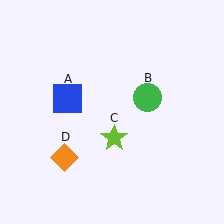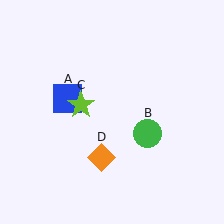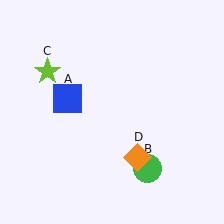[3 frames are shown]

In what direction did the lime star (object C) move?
The lime star (object C) moved up and to the left.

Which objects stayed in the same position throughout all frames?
Blue square (object A) remained stationary.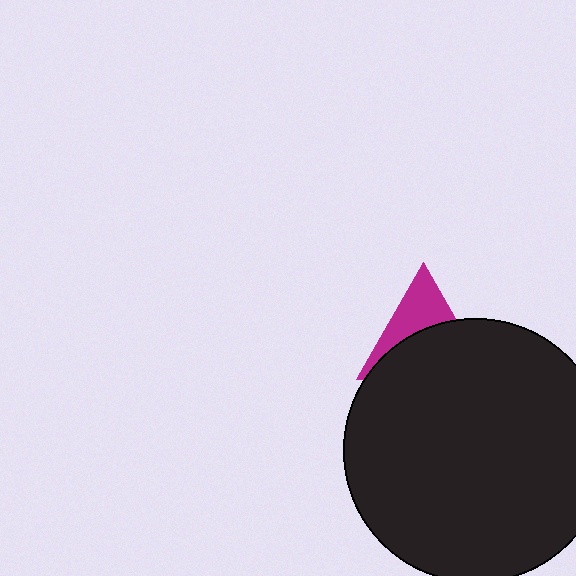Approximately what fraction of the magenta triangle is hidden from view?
Roughly 59% of the magenta triangle is hidden behind the black circle.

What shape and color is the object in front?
The object in front is a black circle.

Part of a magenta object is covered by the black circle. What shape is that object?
It is a triangle.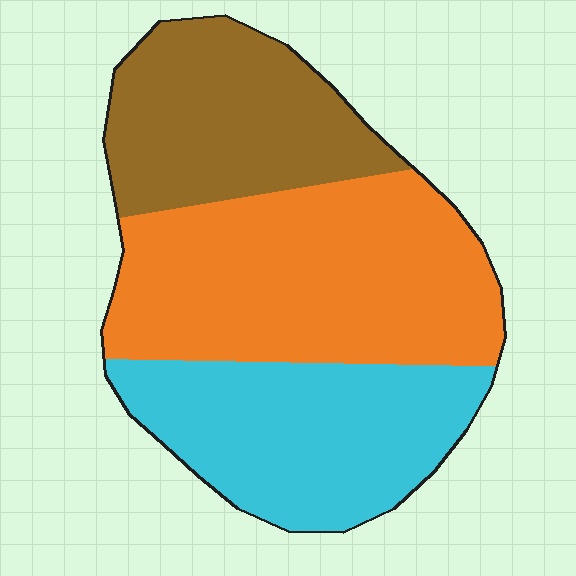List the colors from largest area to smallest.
From largest to smallest: orange, cyan, brown.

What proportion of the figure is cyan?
Cyan takes up about one third (1/3) of the figure.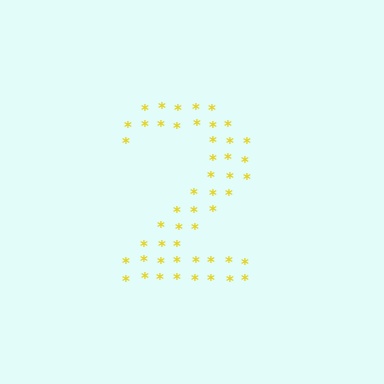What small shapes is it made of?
It is made of small asterisks.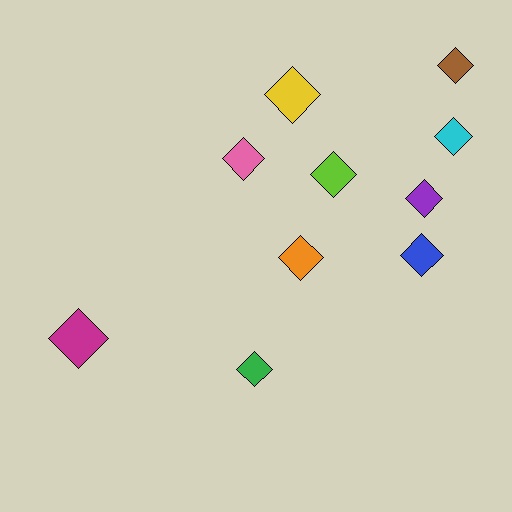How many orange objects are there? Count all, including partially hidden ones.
There is 1 orange object.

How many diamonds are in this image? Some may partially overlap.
There are 10 diamonds.